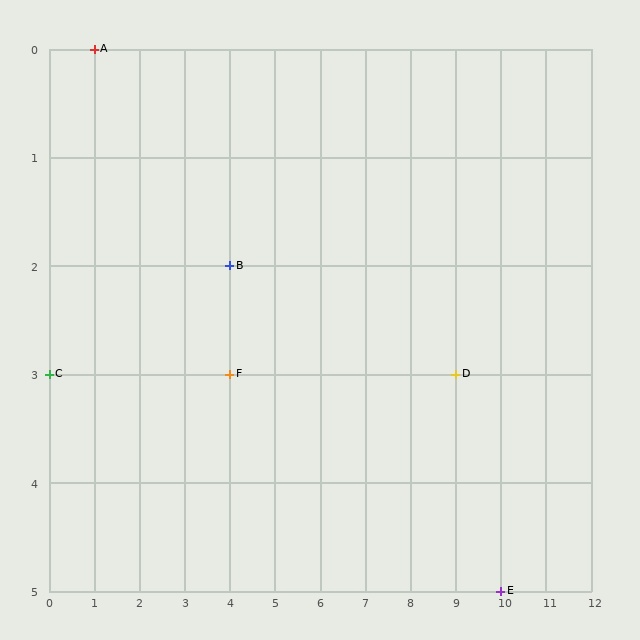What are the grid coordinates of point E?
Point E is at grid coordinates (10, 5).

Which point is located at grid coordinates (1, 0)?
Point A is at (1, 0).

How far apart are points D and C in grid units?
Points D and C are 9 columns apart.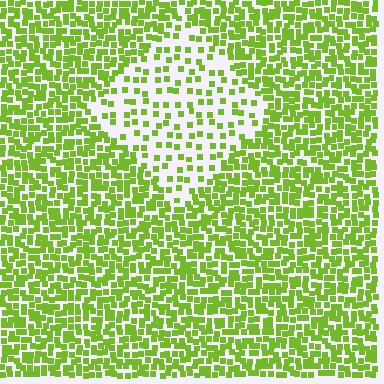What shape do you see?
I see a diamond.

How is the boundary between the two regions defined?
The boundary is defined by a change in element density (approximately 2.5x ratio). All elements are the same color, size, and shape.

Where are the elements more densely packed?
The elements are more densely packed outside the diamond boundary.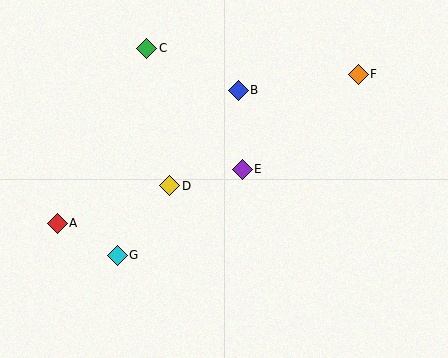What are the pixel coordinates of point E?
Point E is at (242, 169).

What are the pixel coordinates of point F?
Point F is at (358, 74).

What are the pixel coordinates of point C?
Point C is at (147, 48).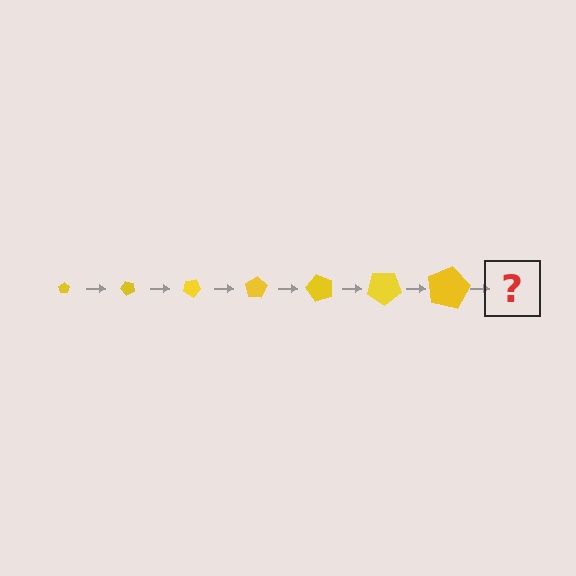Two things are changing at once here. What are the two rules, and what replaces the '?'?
The two rules are that the pentagon grows larger each step and it rotates 50 degrees each step. The '?' should be a pentagon, larger than the previous one and rotated 350 degrees from the start.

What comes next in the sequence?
The next element should be a pentagon, larger than the previous one and rotated 350 degrees from the start.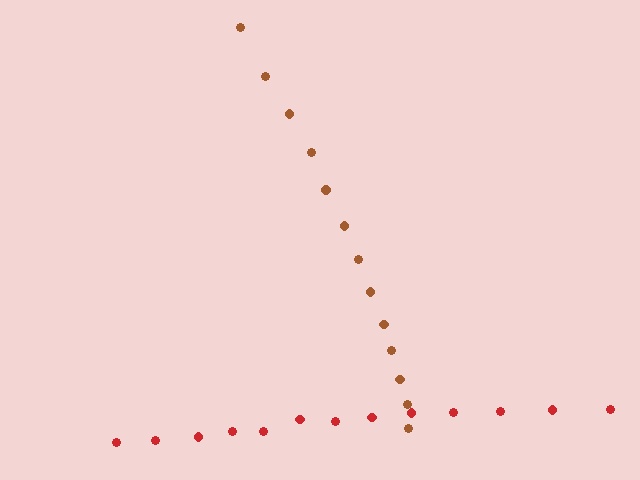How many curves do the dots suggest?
There are 2 distinct paths.